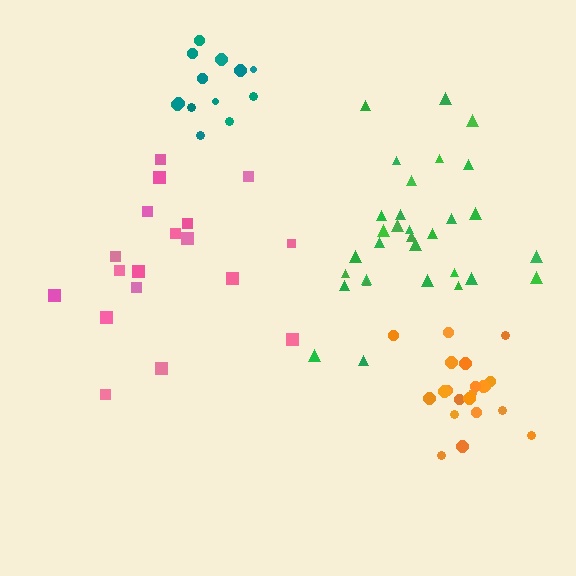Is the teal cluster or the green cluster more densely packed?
Teal.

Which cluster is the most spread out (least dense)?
Pink.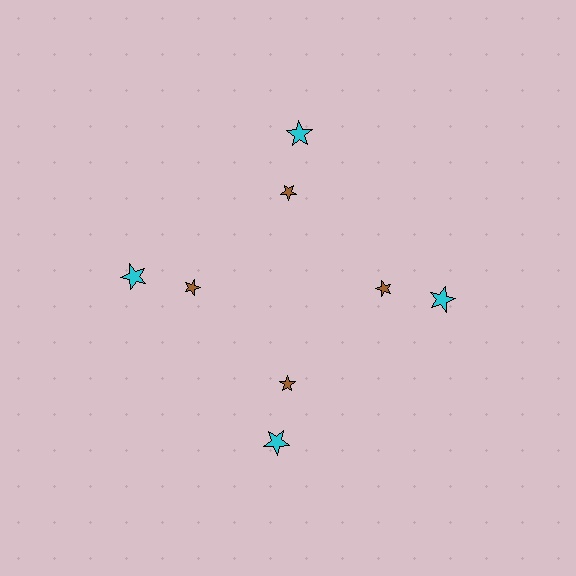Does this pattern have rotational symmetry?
Yes, this pattern has 4-fold rotational symmetry. It looks the same after rotating 90 degrees around the center.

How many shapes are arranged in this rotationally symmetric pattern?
There are 8 shapes, arranged in 4 groups of 2.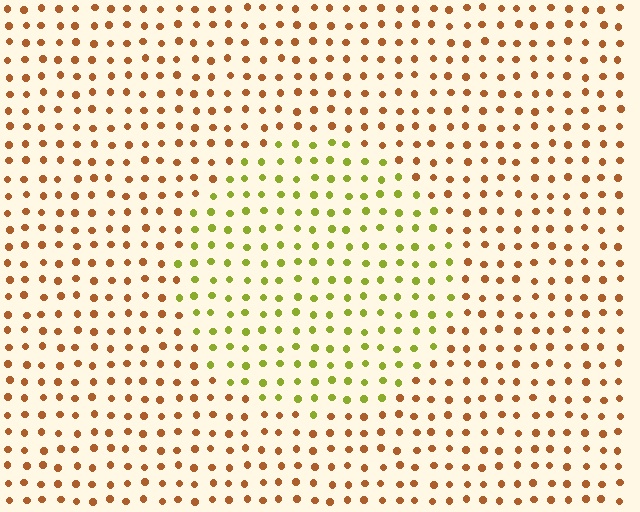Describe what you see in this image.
The image is filled with small brown elements in a uniform arrangement. A circle-shaped region is visible where the elements are tinted to a slightly different hue, forming a subtle color boundary.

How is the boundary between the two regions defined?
The boundary is defined purely by a slight shift in hue (about 53 degrees). Spacing, size, and orientation are identical on both sides.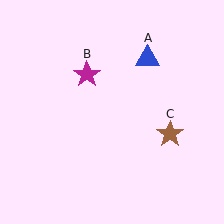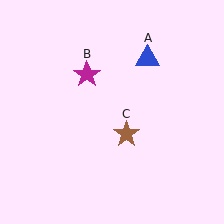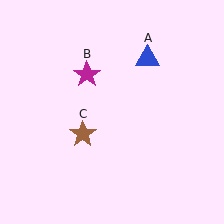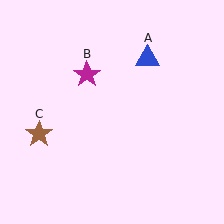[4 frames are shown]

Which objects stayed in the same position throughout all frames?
Blue triangle (object A) and magenta star (object B) remained stationary.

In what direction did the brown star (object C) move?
The brown star (object C) moved left.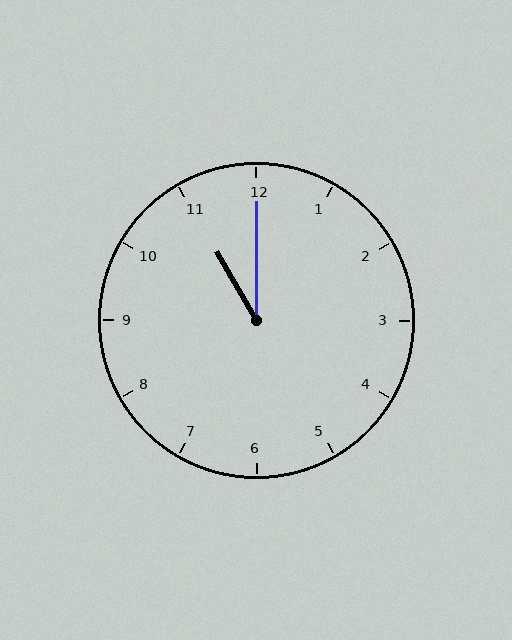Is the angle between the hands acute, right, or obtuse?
It is acute.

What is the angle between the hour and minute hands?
Approximately 30 degrees.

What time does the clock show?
11:00.